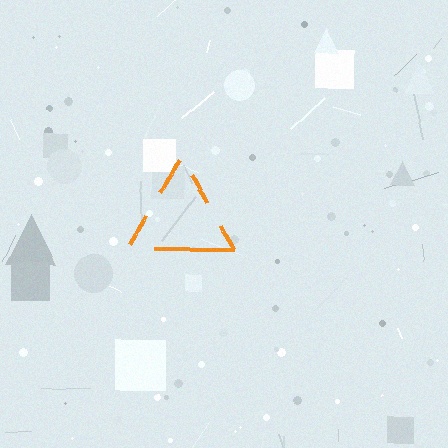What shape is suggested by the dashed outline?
The dashed outline suggests a triangle.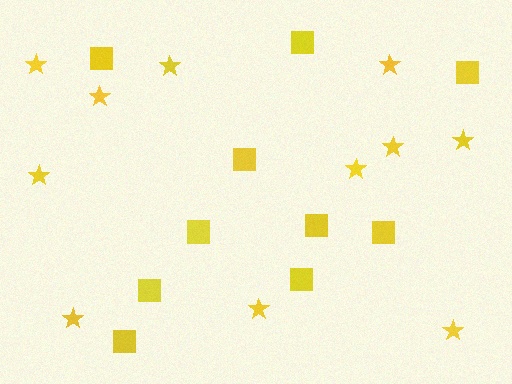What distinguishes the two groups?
There are 2 groups: one group of squares (10) and one group of stars (11).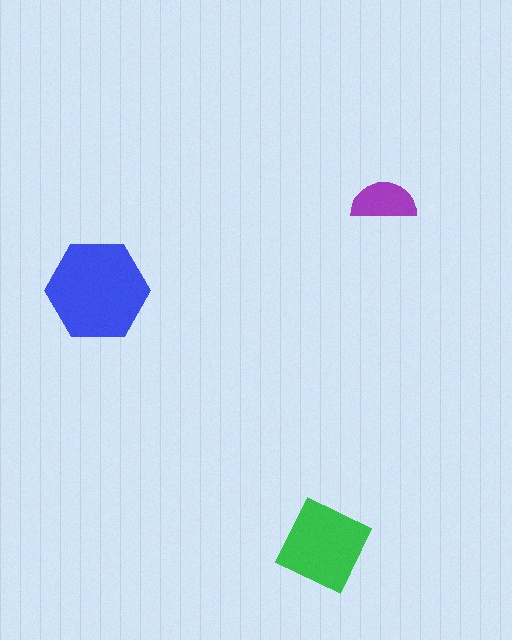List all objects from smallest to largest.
The purple semicircle, the green diamond, the blue hexagon.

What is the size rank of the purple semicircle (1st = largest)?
3rd.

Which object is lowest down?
The green diamond is bottommost.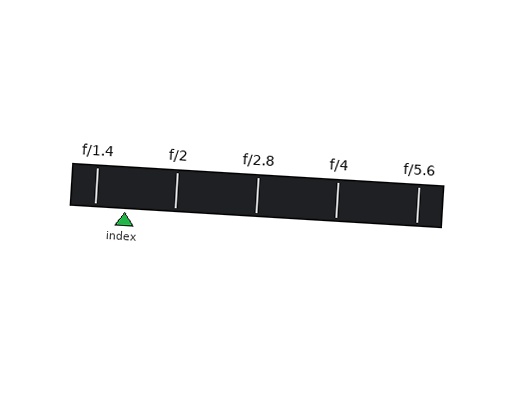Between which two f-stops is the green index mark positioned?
The index mark is between f/1.4 and f/2.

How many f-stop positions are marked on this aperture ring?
There are 5 f-stop positions marked.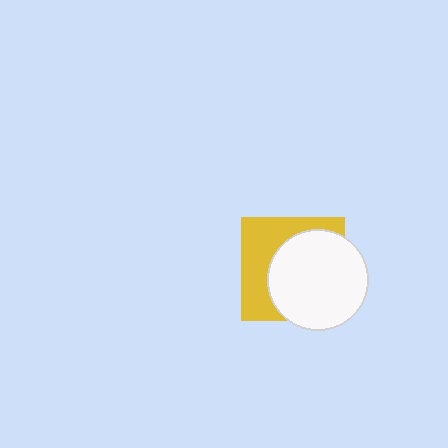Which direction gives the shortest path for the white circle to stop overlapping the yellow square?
Moving toward the lower-right gives the shortest separation.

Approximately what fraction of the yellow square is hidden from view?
Roughly 59% of the yellow square is hidden behind the white circle.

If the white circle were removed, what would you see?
You would see the complete yellow square.